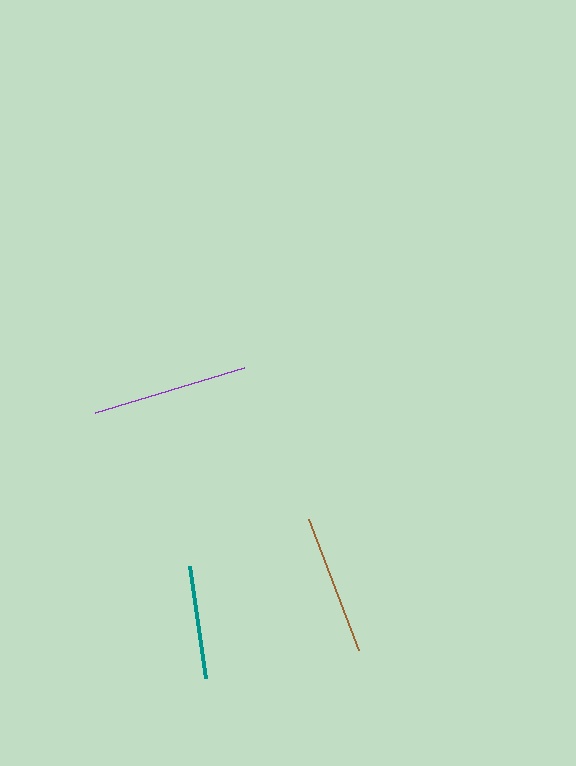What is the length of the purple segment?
The purple segment is approximately 156 pixels long.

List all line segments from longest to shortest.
From longest to shortest: purple, brown, teal.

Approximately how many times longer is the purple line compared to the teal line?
The purple line is approximately 1.4 times the length of the teal line.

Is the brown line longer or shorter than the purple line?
The purple line is longer than the brown line.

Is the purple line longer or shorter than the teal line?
The purple line is longer than the teal line.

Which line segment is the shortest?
The teal line is the shortest at approximately 113 pixels.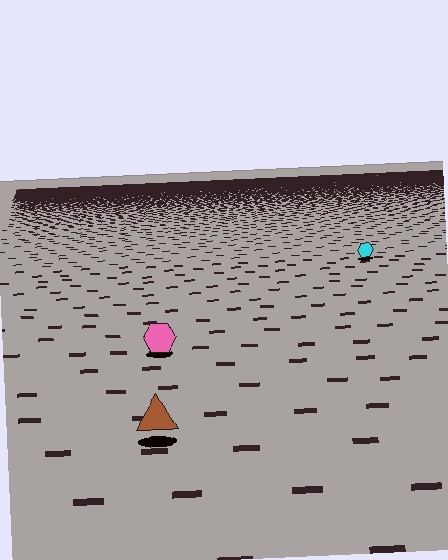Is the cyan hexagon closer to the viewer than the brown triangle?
No. The brown triangle is closer — you can tell from the texture gradient: the ground texture is coarser near it.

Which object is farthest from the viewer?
The cyan hexagon is farthest from the viewer. It appears smaller and the ground texture around it is denser.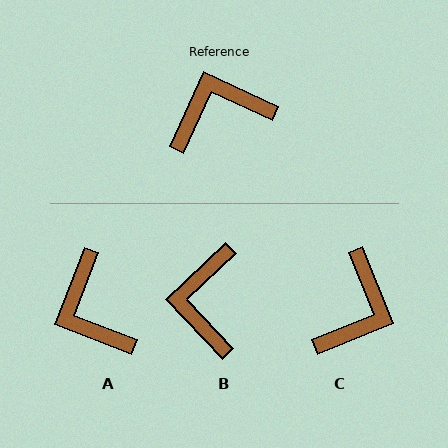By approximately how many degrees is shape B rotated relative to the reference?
Approximately 68 degrees counter-clockwise.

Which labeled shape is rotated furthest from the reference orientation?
C, about 133 degrees away.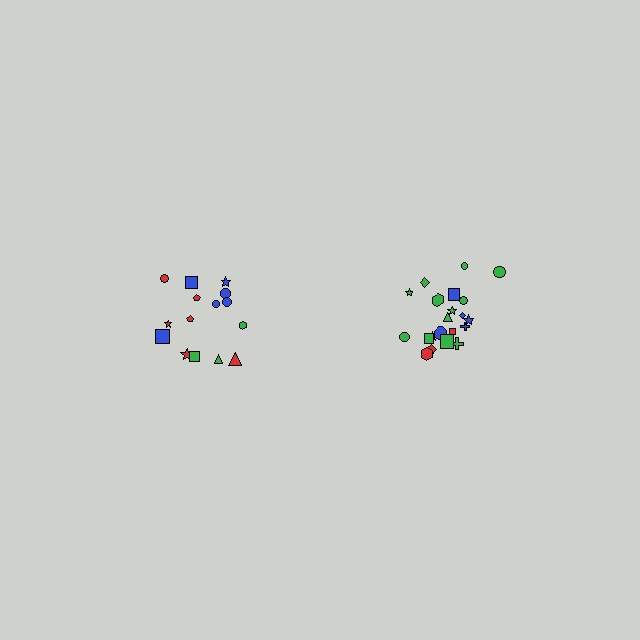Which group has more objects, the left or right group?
The right group.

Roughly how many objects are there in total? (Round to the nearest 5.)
Roughly 35 objects in total.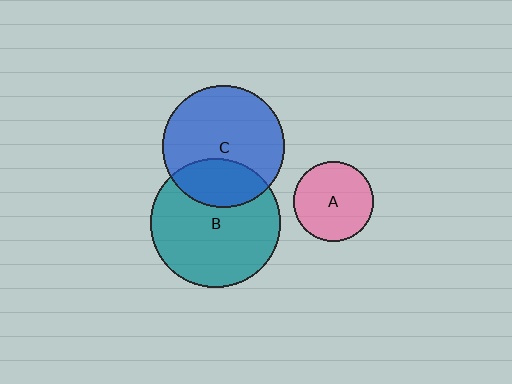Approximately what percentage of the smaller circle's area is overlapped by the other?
Approximately 30%.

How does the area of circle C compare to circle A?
Approximately 2.4 times.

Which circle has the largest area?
Circle B (teal).